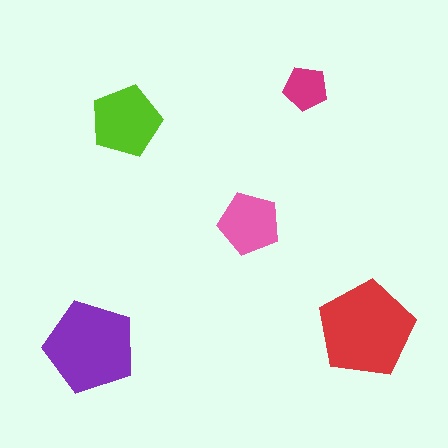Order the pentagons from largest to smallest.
the red one, the purple one, the lime one, the pink one, the magenta one.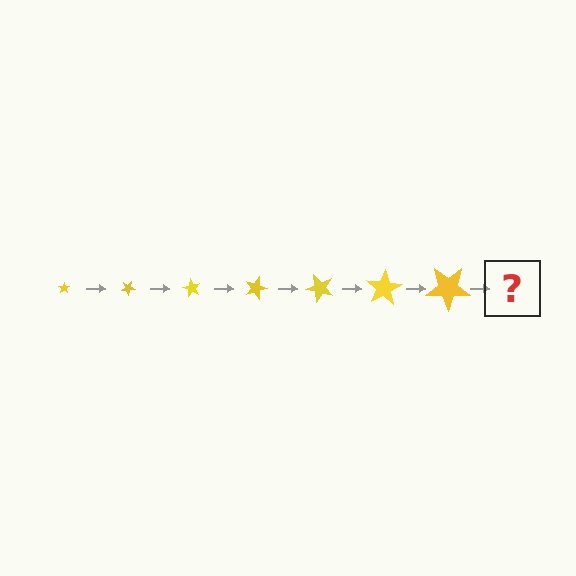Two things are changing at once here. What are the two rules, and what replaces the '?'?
The two rules are that the star grows larger each step and it rotates 30 degrees each step. The '?' should be a star, larger than the previous one and rotated 210 degrees from the start.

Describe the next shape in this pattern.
It should be a star, larger than the previous one and rotated 210 degrees from the start.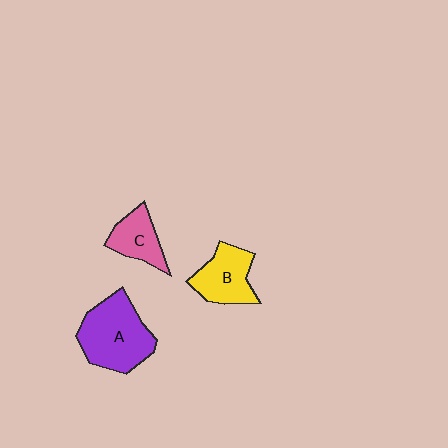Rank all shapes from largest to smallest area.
From largest to smallest: A (purple), B (yellow), C (pink).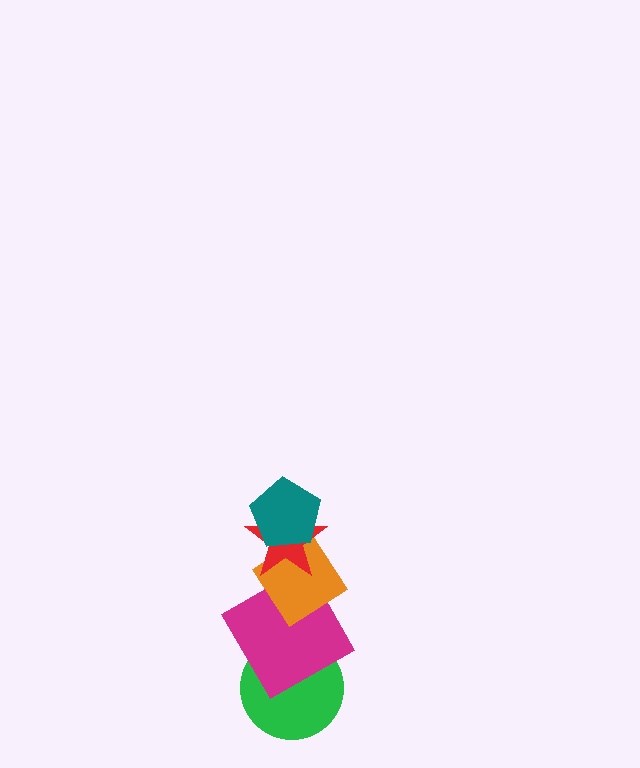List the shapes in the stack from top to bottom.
From top to bottom: the teal pentagon, the red star, the orange diamond, the magenta square, the green circle.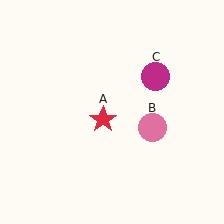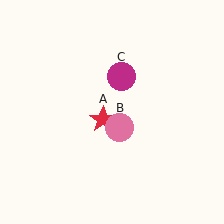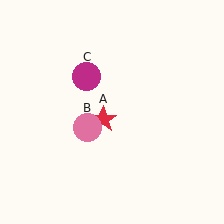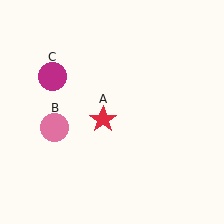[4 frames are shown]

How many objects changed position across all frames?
2 objects changed position: pink circle (object B), magenta circle (object C).